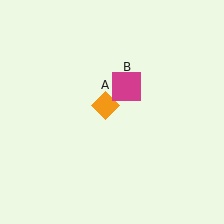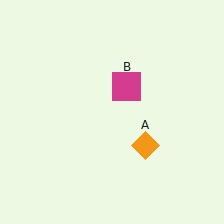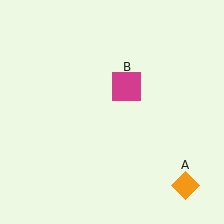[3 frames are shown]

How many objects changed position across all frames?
1 object changed position: orange diamond (object A).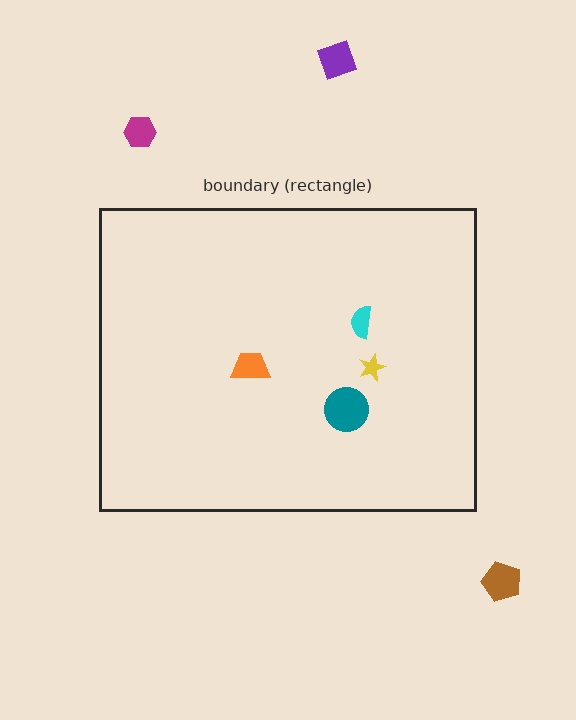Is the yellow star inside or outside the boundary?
Inside.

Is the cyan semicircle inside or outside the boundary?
Inside.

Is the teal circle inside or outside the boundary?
Inside.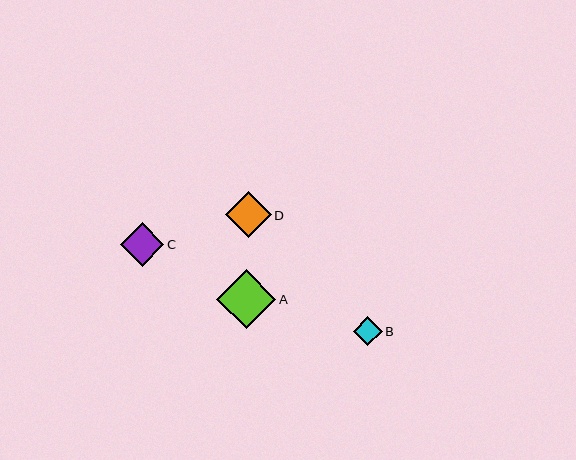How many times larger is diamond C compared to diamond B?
Diamond C is approximately 1.5 times the size of diamond B.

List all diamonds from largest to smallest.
From largest to smallest: A, D, C, B.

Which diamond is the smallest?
Diamond B is the smallest with a size of approximately 29 pixels.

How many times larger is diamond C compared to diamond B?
Diamond C is approximately 1.5 times the size of diamond B.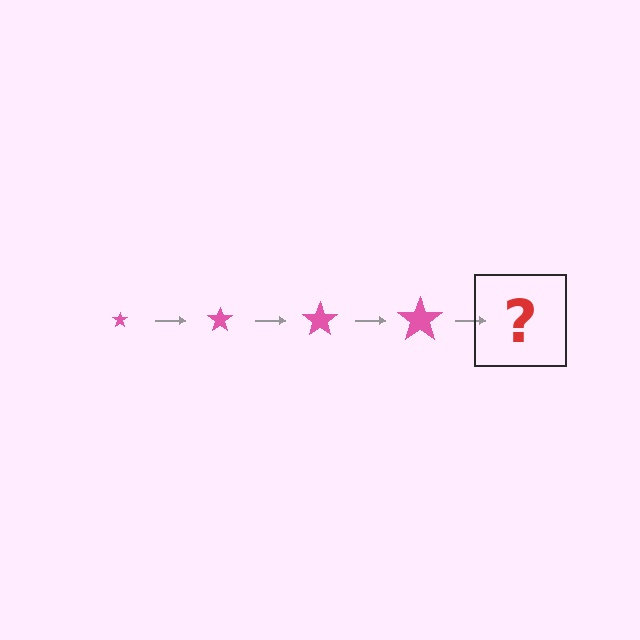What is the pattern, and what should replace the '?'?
The pattern is that the star gets progressively larger each step. The '?' should be a pink star, larger than the previous one.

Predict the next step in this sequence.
The next step is a pink star, larger than the previous one.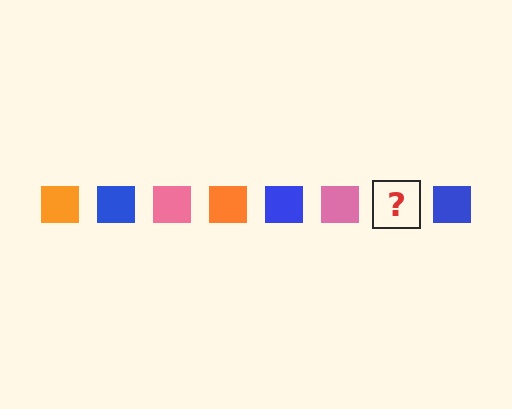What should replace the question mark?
The question mark should be replaced with an orange square.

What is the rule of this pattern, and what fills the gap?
The rule is that the pattern cycles through orange, blue, pink squares. The gap should be filled with an orange square.